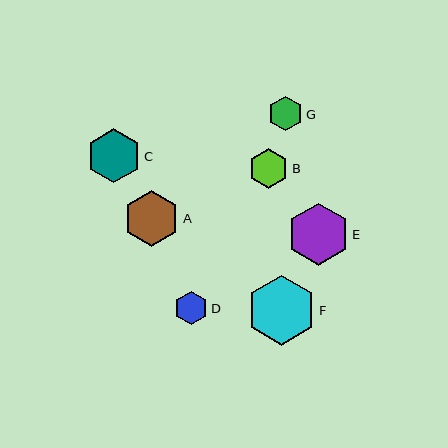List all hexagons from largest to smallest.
From largest to smallest: F, E, A, C, B, G, D.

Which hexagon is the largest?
Hexagon F is the largest with a size of approximately 70 pixels.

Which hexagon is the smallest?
Hexagon D is the smallest with a size of approximately 33 pixels.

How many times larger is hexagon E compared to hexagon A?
Hexagon E is approximately 1.1 times the size of hexagon A.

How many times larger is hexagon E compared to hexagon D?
Hexagon E is approximately 1.9 times the size of hexagon D.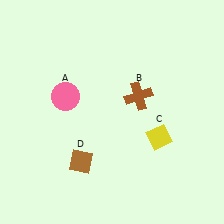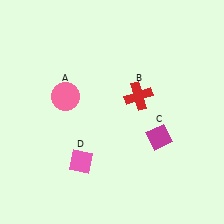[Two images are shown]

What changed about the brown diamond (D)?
In Image 1, D is brown. In Image 2, it changed to pink.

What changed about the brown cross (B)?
In Image 1, B is brown. In Image 2, it changed to red.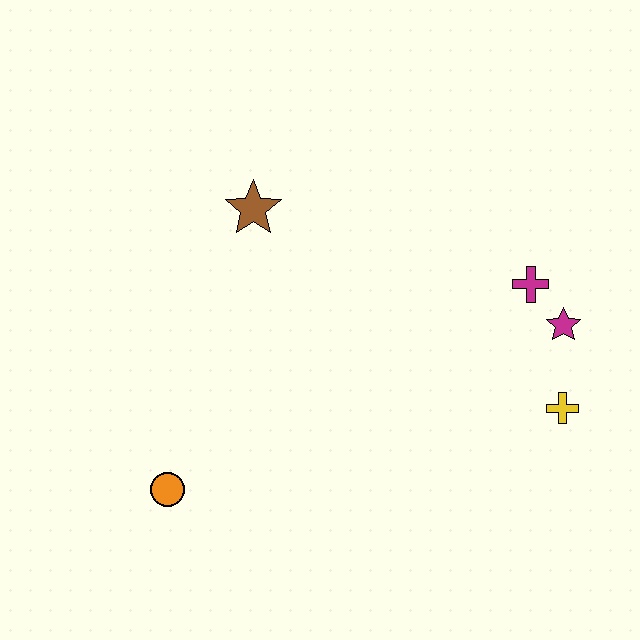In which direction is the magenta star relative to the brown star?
The magenta star is to the right of the brown star.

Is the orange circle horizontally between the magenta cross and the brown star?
No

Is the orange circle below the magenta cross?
Yes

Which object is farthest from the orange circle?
The magenta star is farthest from the orange circle.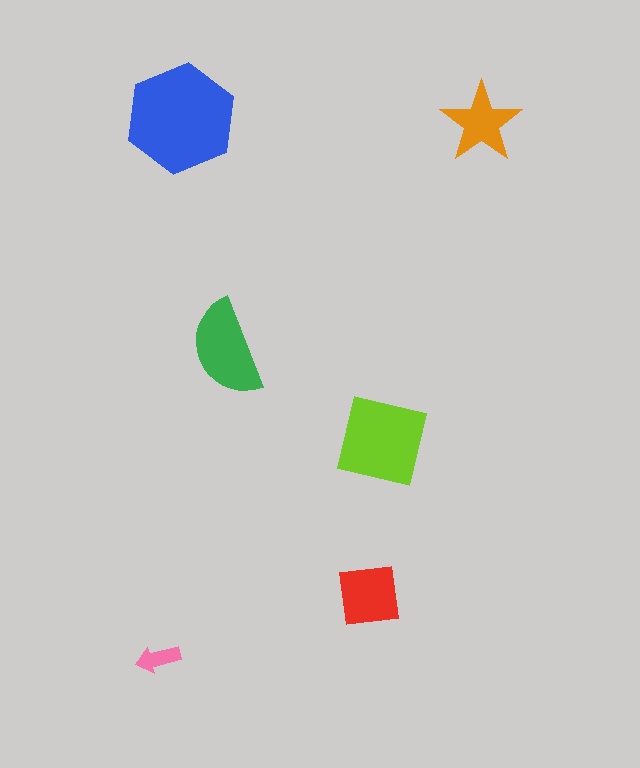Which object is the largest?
The blue hexagon.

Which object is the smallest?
The pink arrow.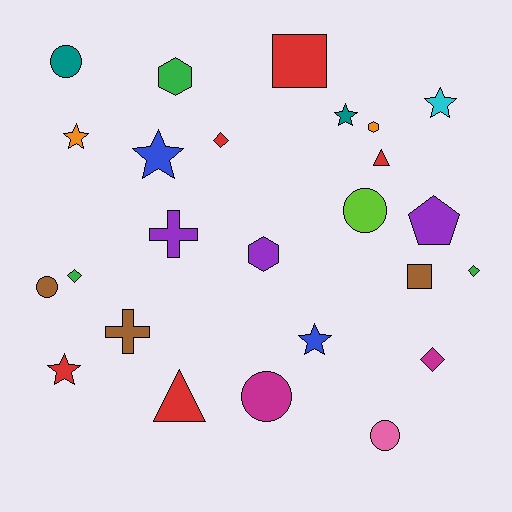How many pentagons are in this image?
There is 1 pentagon.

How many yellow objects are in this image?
There are no yellow objects.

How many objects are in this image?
There are 25 objects.